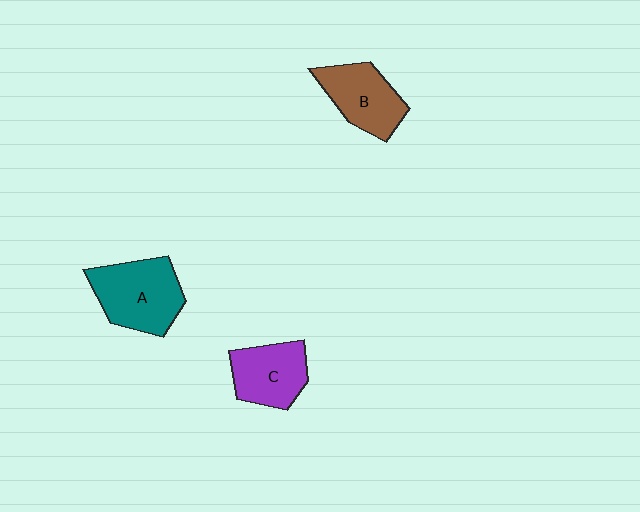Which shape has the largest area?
Shape A (teal).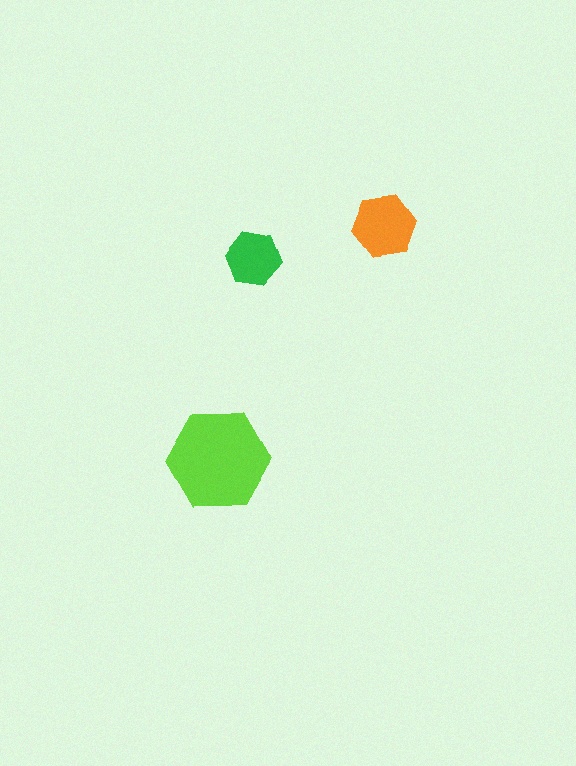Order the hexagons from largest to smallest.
the lime one, the orange one, the green one.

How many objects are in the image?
There are 3 objects in the image.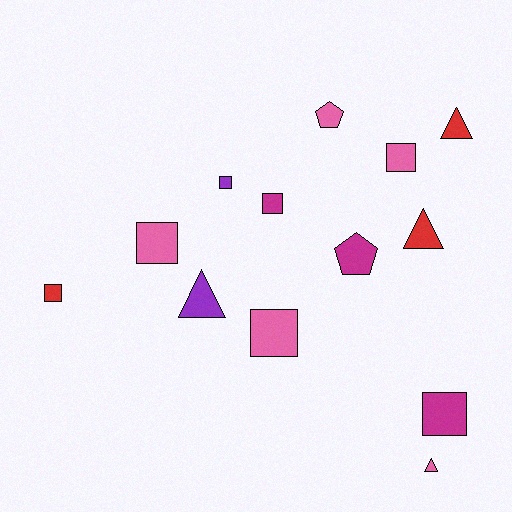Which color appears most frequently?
Pink, with 5 objects.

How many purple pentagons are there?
There are no purple pentagons.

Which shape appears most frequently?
Square, with 7 objects.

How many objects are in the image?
There are 13 objects.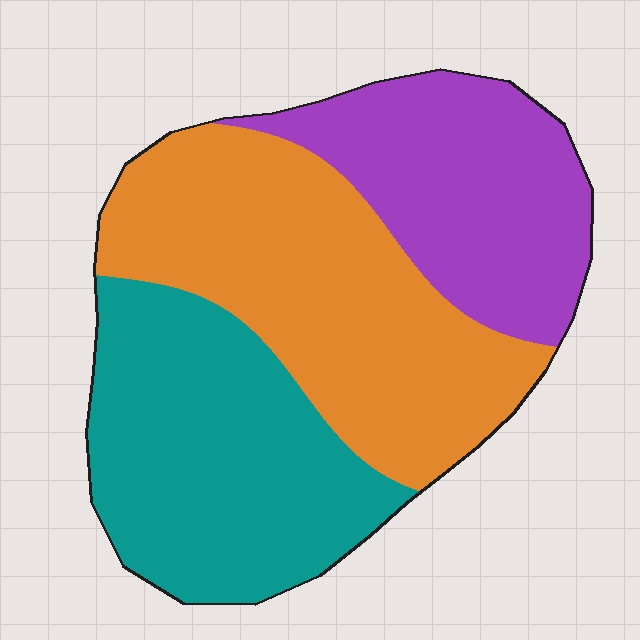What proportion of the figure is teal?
Teal takes up about one third (1/3) of the figure.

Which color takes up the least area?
Purple, at roughly 25%.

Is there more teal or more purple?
Teal.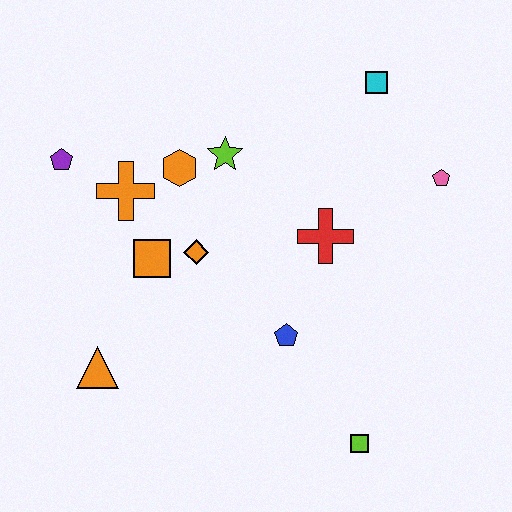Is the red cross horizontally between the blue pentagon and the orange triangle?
No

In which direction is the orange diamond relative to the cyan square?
The orange diamond is to the left of the cyan square.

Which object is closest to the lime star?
The orange hexagon is closest to the lime star.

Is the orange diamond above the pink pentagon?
No